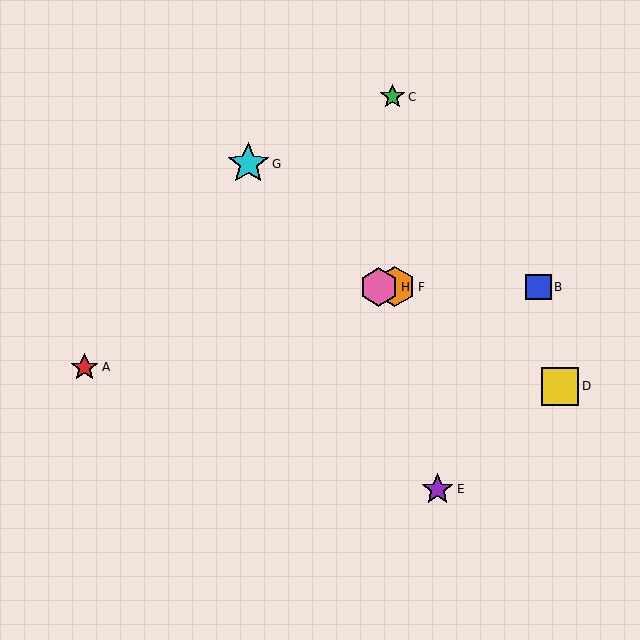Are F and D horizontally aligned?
No, F is at y≈287 and D is at y≈386.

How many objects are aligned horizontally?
3 objects (B, F, H) are aligned horizontally.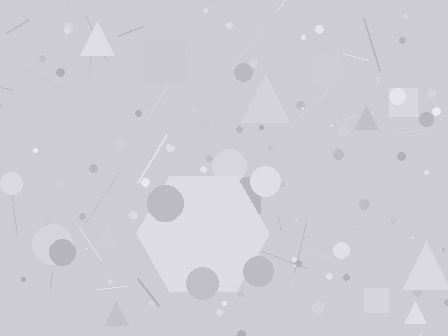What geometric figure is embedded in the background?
A hexagon is embedded in the background.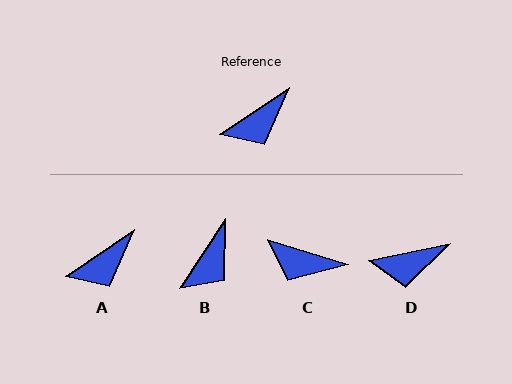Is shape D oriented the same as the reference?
No, it is off by about 23 degrees.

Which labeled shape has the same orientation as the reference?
A.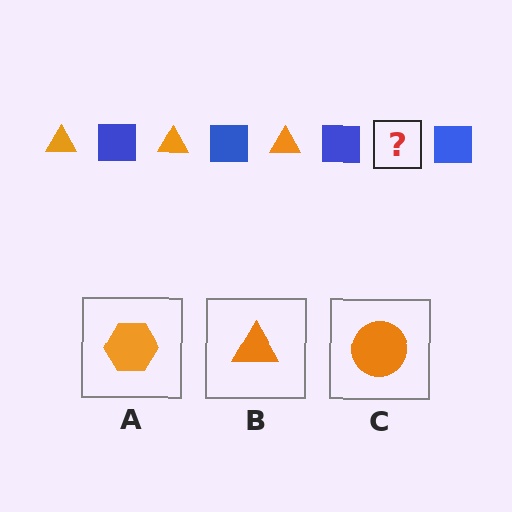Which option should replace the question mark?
Option B.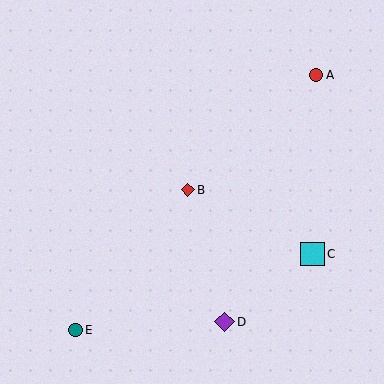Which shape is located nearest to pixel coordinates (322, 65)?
The red circle (labeled A) at (316, 75) is nearest to that location.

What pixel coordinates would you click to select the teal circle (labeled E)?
Click at (76, 330) to select the teal circle E.